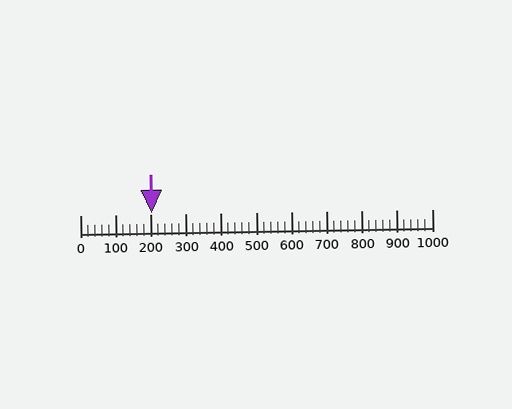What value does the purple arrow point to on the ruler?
The purple arrow points to approximately 204.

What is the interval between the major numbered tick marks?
The major tick marks are spaced 100 units apart.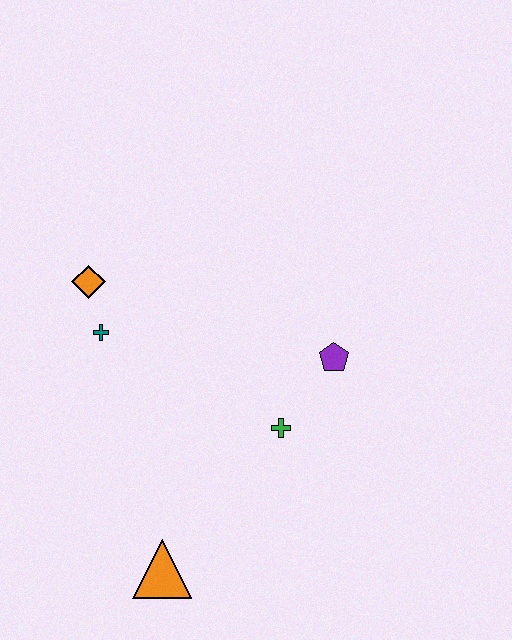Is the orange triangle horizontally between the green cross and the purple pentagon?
No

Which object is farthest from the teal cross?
The orange triangle is farthest from the teal cross.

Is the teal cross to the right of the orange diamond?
Yes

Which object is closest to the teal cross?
The orange diamond is closest to the teal cross.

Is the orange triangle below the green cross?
Yes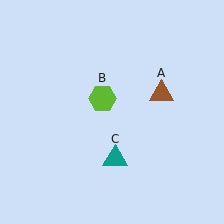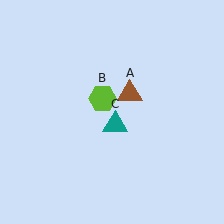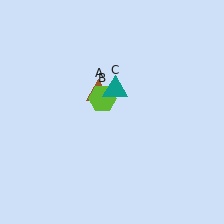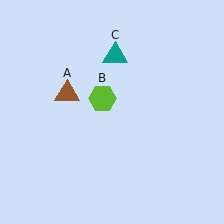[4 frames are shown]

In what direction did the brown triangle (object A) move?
The brown triangle (object A) moved left.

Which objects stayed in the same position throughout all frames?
Lime hexagon (object B) remained stationary.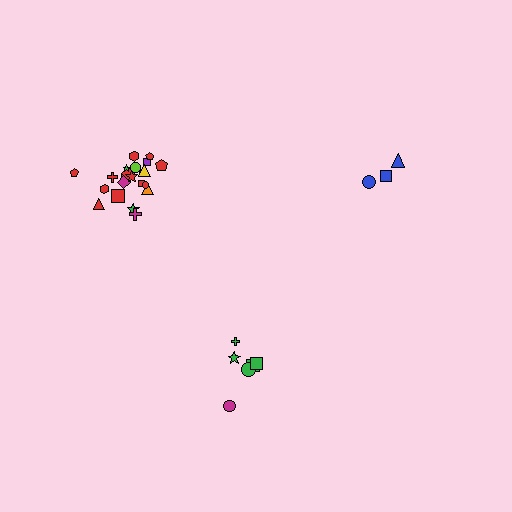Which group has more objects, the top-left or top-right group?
The top-left group.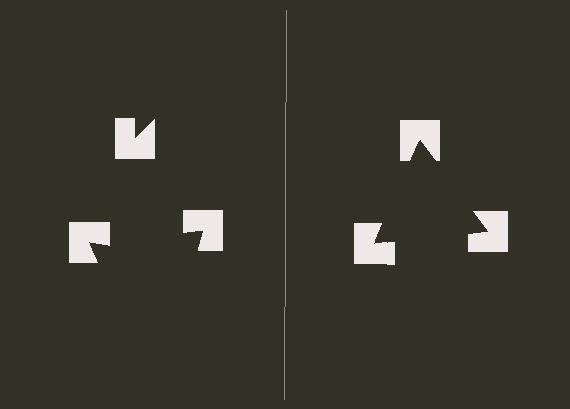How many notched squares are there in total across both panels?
6 — 3 on each side.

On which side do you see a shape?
An illusory triangle appears on the right side. On the left side the wedge cuts are rotated, so no coherent shape forms.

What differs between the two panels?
The notched squares are positioned identically on both sides; only the wedge orientations differ. On the right they align to a triangle; on the left they are misaligned.